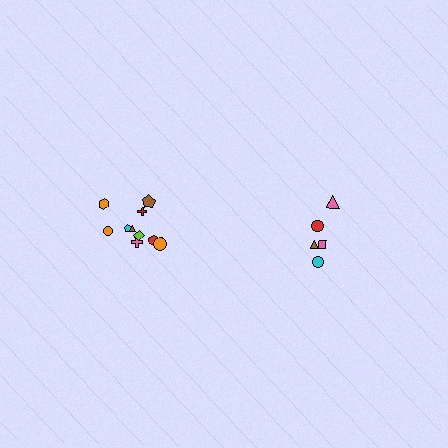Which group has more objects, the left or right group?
The left group.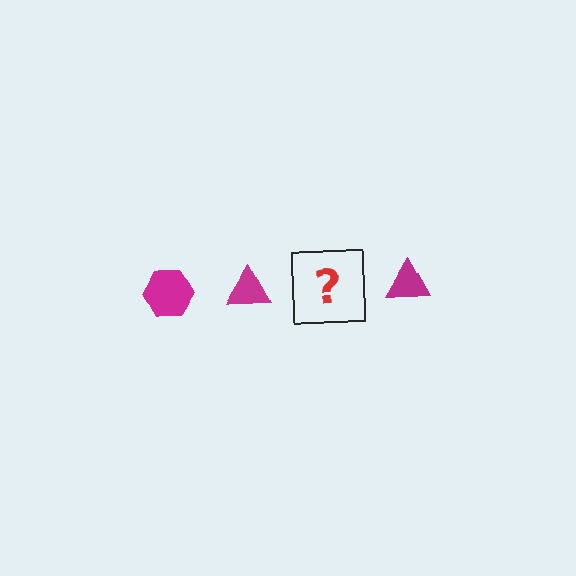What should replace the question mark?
The question mark should be replaced with a magenta hexagon.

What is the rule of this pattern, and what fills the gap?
The rule is that the pattern cycles through hexagon, triangle shapes in magenta. The gap should be filled with a magenta hexagon.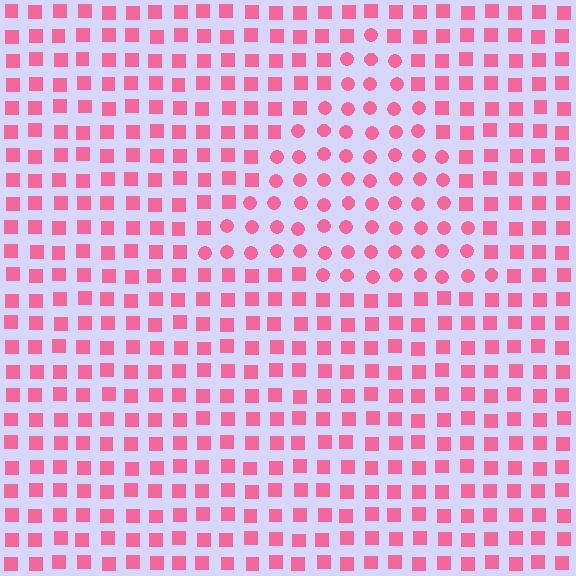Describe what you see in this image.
The image is filled with small pink elements arranged in a uniform grid. A triangle-shaped region contains circles, while the surrounding area contains squares. The boundary is defined purely by the change in element shape.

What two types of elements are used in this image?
The image uses circles inside the triangle region and squares outside it.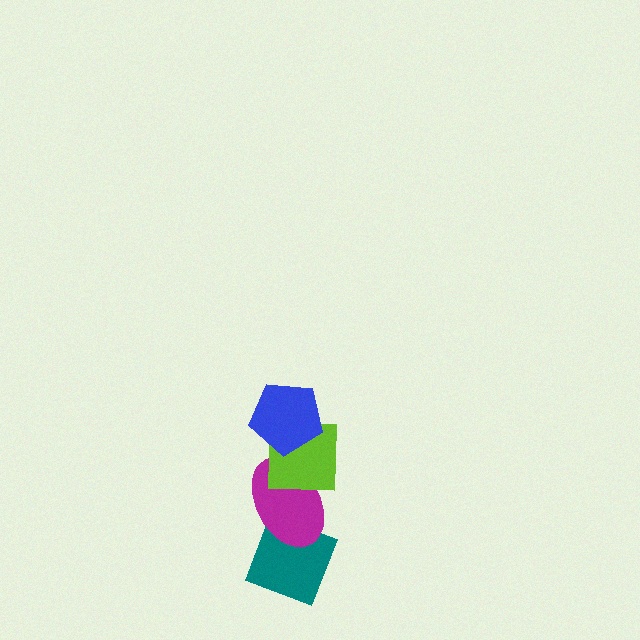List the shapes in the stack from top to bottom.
From top to bottom: the blue pentagon, the lime square, the magenta ellipse, the teal diamond.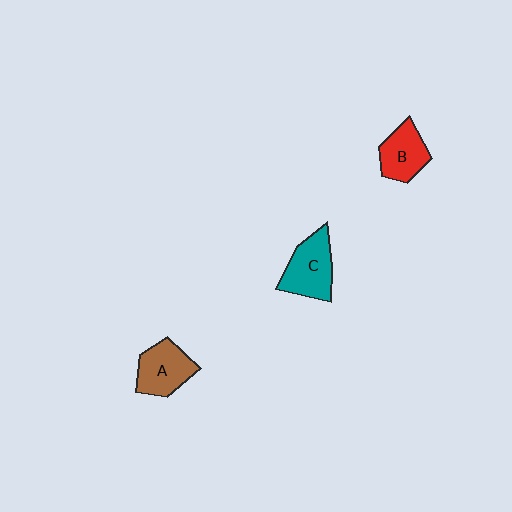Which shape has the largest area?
Shape C (teal).